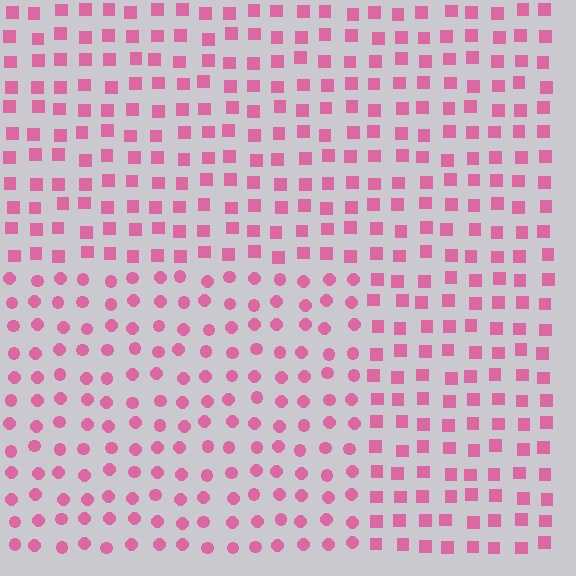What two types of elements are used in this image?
The image uses circles inside the rectangle region and squares outside it.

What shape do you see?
I see a rectangle.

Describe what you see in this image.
The image is filled with small pink elements arranged in a uniform grid. A rectangle-shaped region contains circles, while the surrounding area contains squares. The boundary is defined purely by the change in element shape.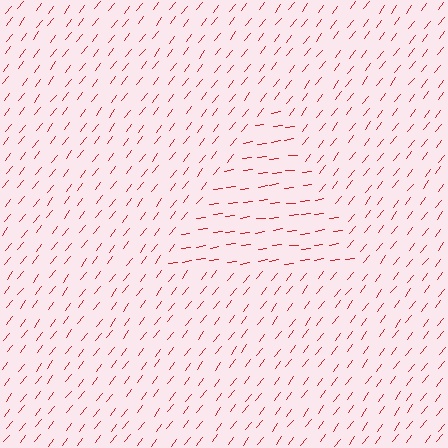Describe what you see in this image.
The image is filled with small red line segments. A triangle region in the image has lines oriented differently from the surrounding lines, creating a visible texture boundary.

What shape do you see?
I see a triangle.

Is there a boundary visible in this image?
Yes, there is a texture boundary formed by a change in line orientation.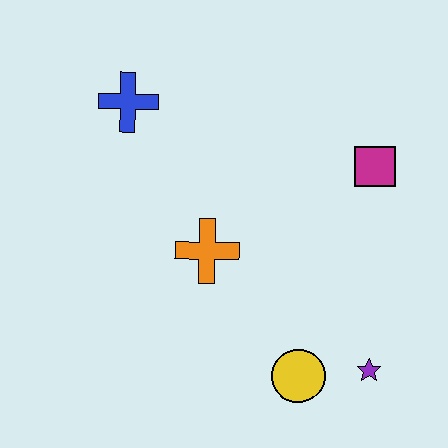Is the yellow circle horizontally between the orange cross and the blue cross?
No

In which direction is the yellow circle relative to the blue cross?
The yellow circle is below the blue cross.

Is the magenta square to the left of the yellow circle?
No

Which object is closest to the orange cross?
The yellow circle is closest to the orange cross.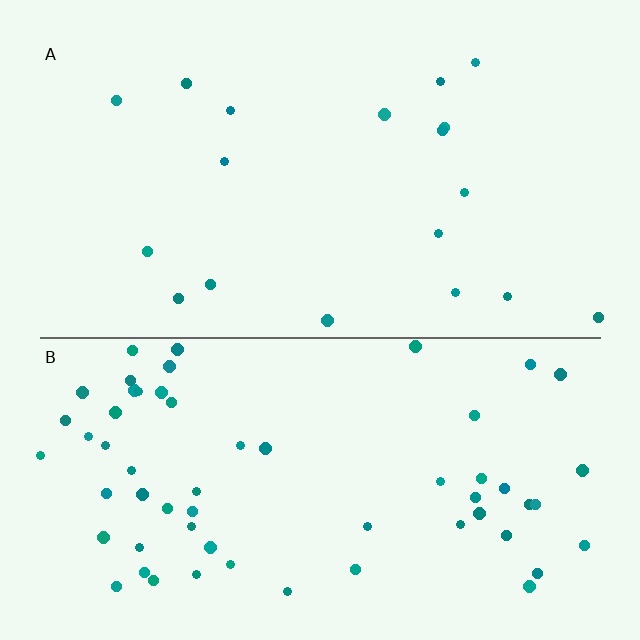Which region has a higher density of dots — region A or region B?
B (the bottom).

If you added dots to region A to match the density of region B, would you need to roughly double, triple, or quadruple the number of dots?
Approximately triple.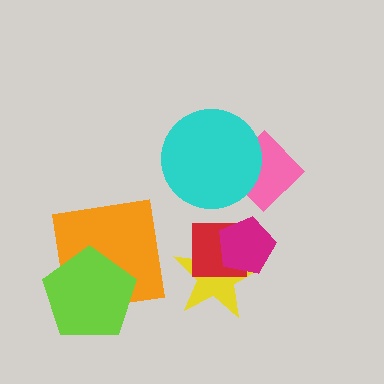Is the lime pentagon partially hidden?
No, no other shape covers it.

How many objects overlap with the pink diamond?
1 object overlaps with the pink diamond.